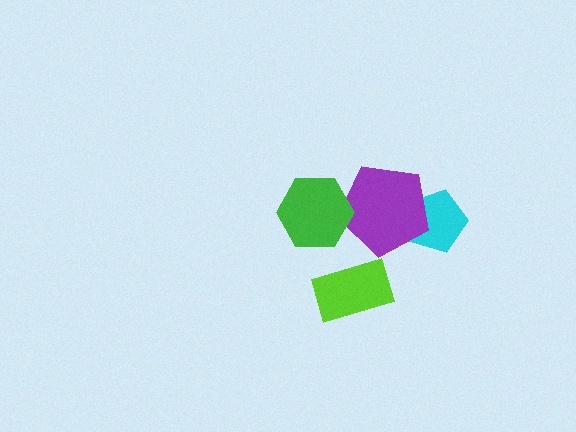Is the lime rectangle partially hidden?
No, no other shape covers it.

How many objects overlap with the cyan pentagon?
1 object overlaps with the cyan pentagon.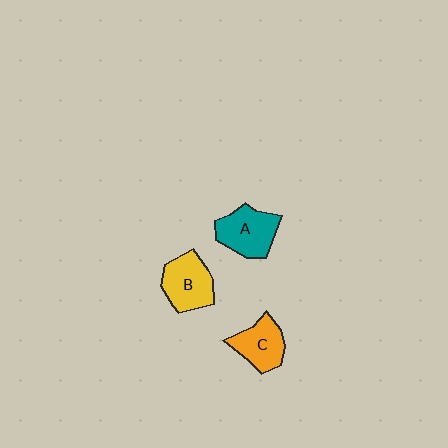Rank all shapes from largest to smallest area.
From largest to smallest: A (teal), B (yellow), C (orange).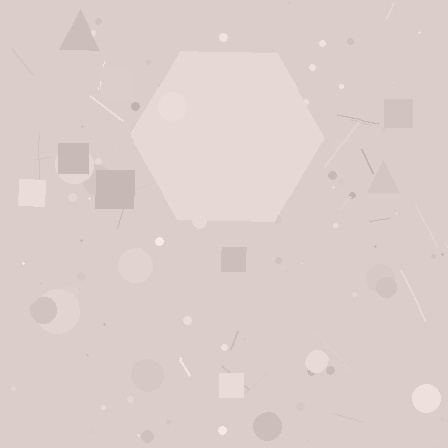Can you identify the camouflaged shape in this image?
The camouflaged shape is a hexagon.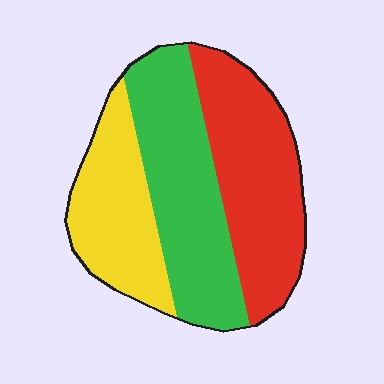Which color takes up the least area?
Yellow, at roughly 25%.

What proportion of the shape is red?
Red covers 36% of the shape.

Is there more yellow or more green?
Green.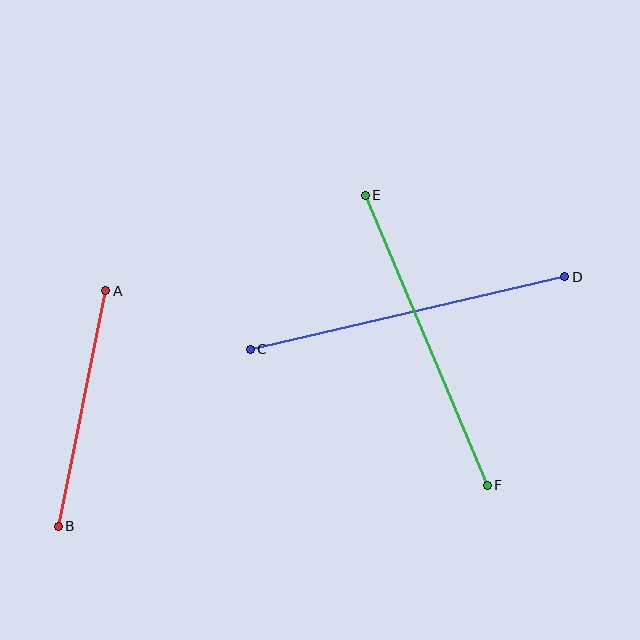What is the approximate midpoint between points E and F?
The midpoint is at approximately (426, 340) pixels.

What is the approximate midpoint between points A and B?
The midpoint is at approximately (82, 409) pixels.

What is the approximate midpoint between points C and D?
The midpoint is at approximately (408, 313) pixels.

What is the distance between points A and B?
The distance is approximately 241 pixels.